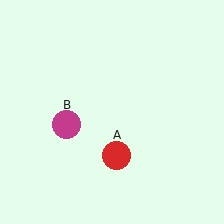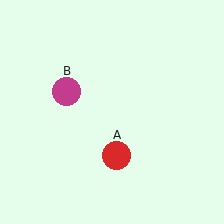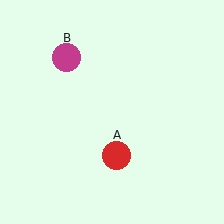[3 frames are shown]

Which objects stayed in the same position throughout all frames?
Red circle (object A) remained stationary.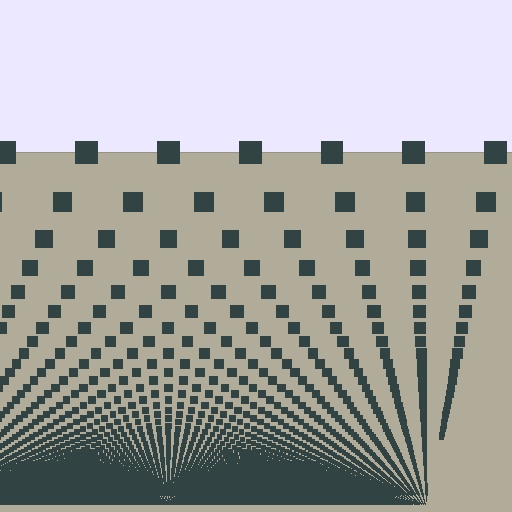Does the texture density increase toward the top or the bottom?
Density increases toward the bottom.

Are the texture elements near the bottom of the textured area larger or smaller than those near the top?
Smaller. The gradient is inverted — elements near the bottom are smaller and denser.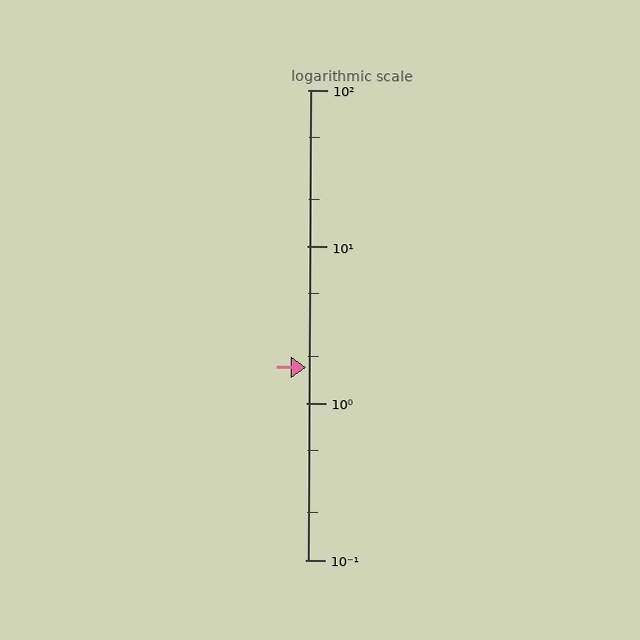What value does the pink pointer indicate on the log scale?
The pointer indicates approximately 1.7.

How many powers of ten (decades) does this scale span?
The scale spans 3 decades, from 0.1 to 100.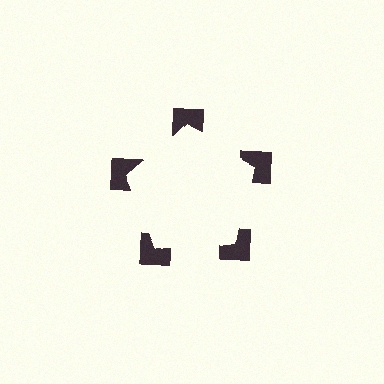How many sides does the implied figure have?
5 sides.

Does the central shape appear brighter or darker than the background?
It typically appears slightly brighter than the background, even though no actual brightness change is drawn.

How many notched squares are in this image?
There are 5 — one at each vertex of the illusory pentagon.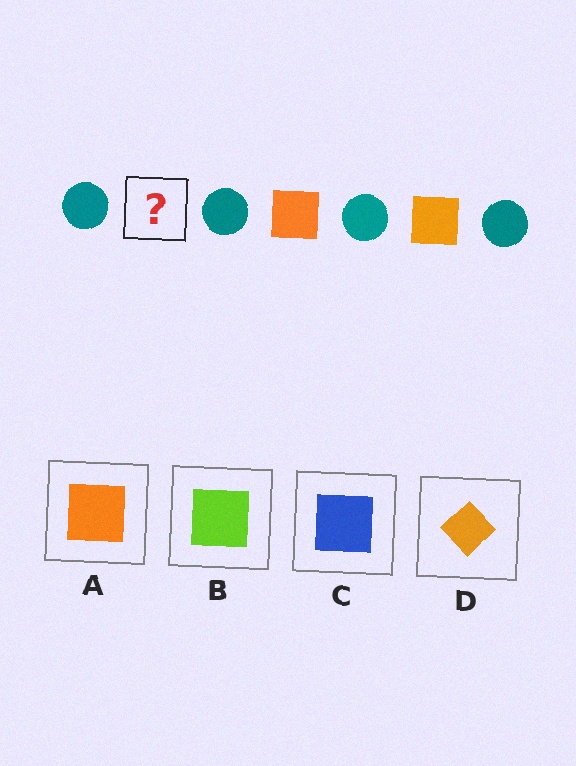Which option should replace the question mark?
Option A.